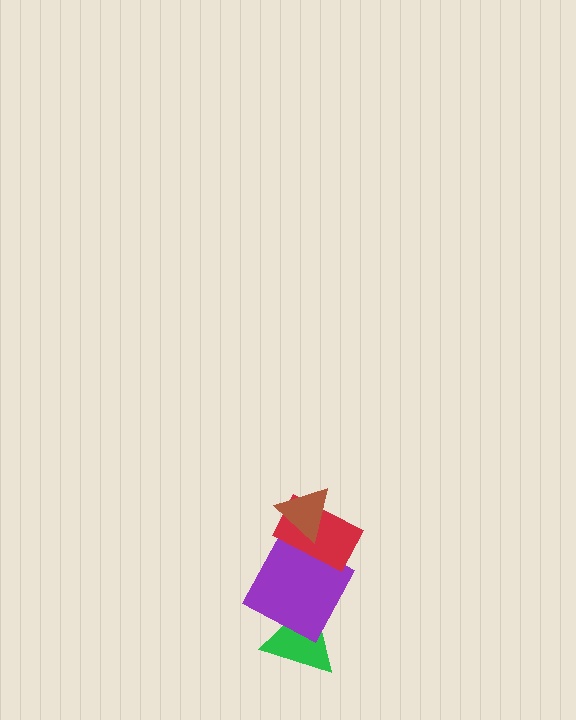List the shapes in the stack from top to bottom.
From top to bottom: the brown triangle, the red rectangle, the purple square, the green triangle.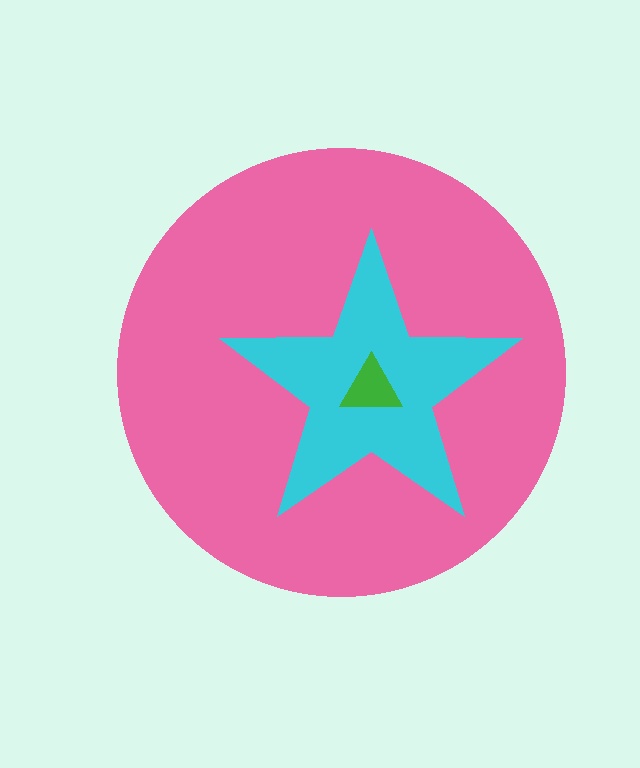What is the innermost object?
The green triangle.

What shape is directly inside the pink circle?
The cyan star.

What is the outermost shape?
The pink circle.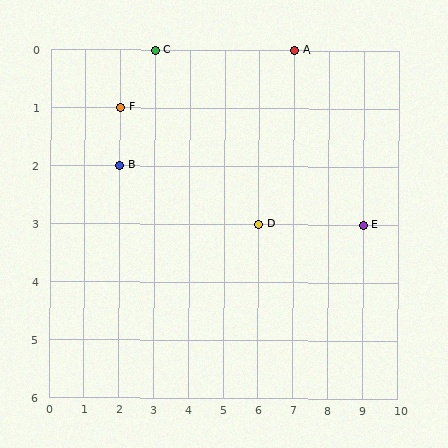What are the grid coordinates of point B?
Point B is at grid coordinates (2, 2).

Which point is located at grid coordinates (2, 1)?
Point F is at (2, 1).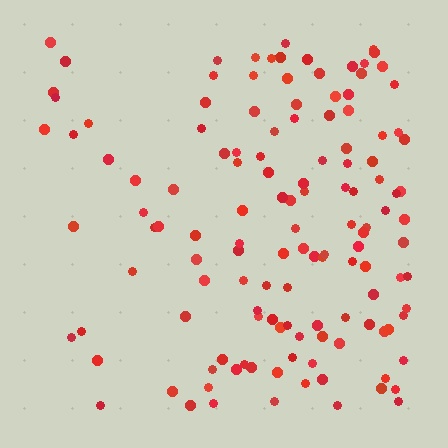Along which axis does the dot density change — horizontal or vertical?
Horizontal.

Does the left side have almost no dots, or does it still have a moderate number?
Still a moderate number, just noticeably fewer than the right.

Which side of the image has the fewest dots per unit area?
The left.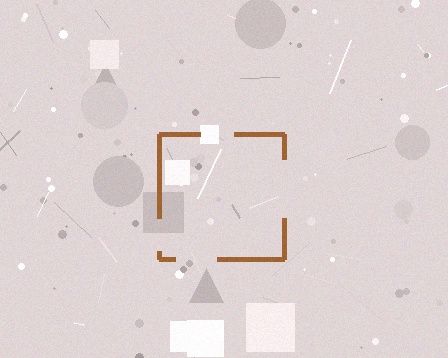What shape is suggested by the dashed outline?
The dashed outline suggests a square.